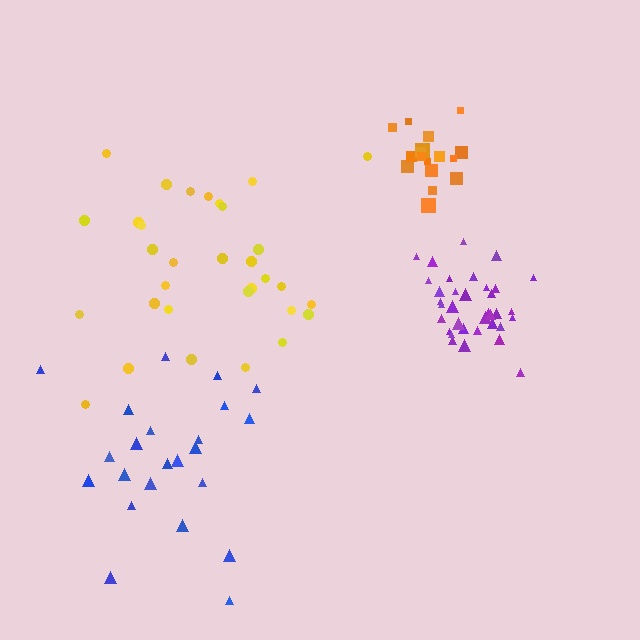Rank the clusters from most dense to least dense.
purple, orange, blue, yellow.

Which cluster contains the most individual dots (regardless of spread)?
Purple (35).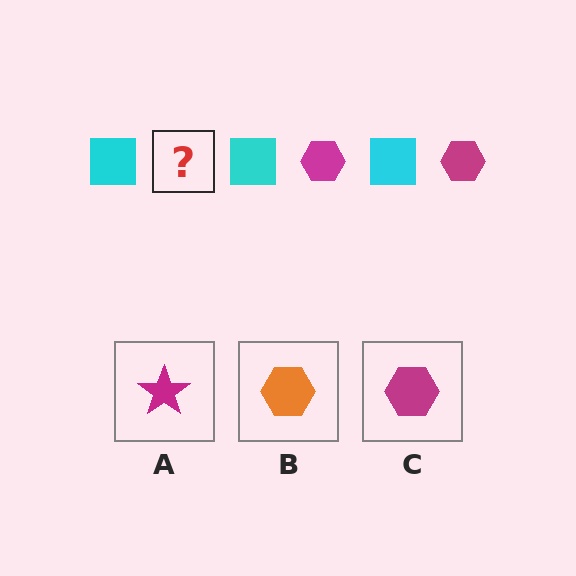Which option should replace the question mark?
Option C.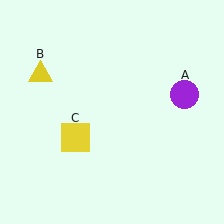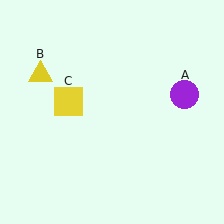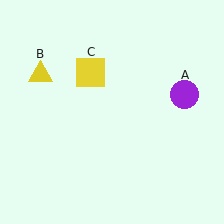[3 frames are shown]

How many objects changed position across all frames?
1 object changed position: yellow square (object C).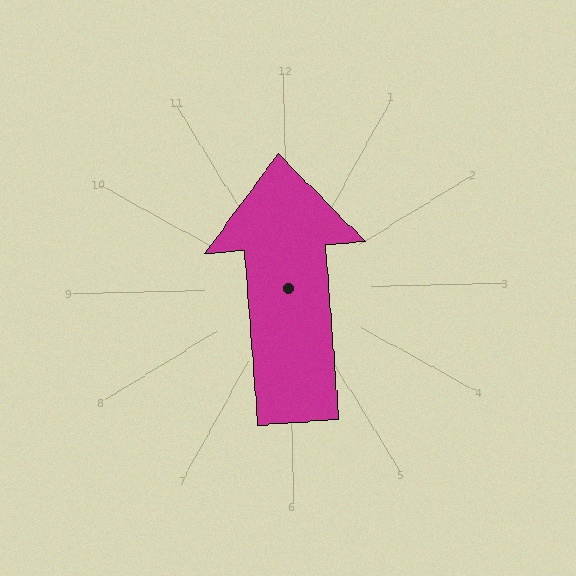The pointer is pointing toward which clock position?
Roughly 12 o'clock.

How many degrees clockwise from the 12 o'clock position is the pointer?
Approximately 357 degrees.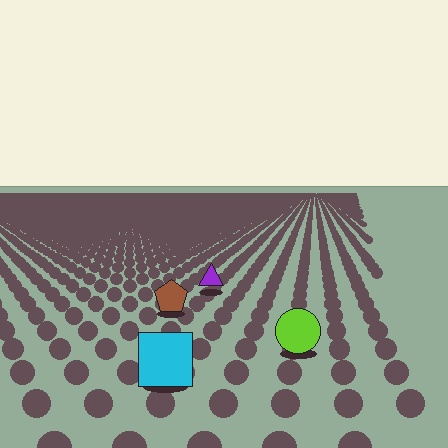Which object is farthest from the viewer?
The purple triangle is farthest from the viewer. It appears smaller and the ground texture around it is denser.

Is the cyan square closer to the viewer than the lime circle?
Yes. The cyan square is closer — you can tell from the texture gradient: the ground texture is coarser near it.